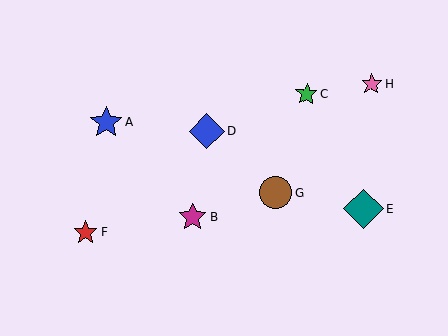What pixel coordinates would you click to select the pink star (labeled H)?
Click at (371, 84) to select the pink star H.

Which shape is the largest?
The teal diamond (labeled E) is the largest.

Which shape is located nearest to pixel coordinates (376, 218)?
The teal diamond (labeled E) at (363, 209) is nearest to that location.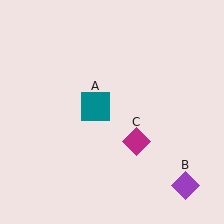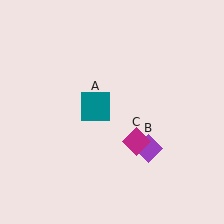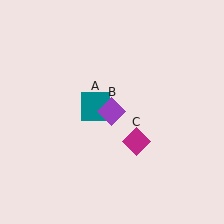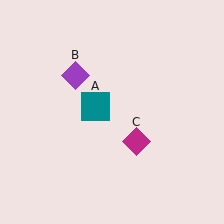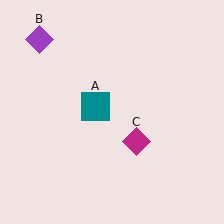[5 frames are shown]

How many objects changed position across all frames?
1 object changed position: purple diamond (object B).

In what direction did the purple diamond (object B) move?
The purple diamond (object B) moved up and to the left.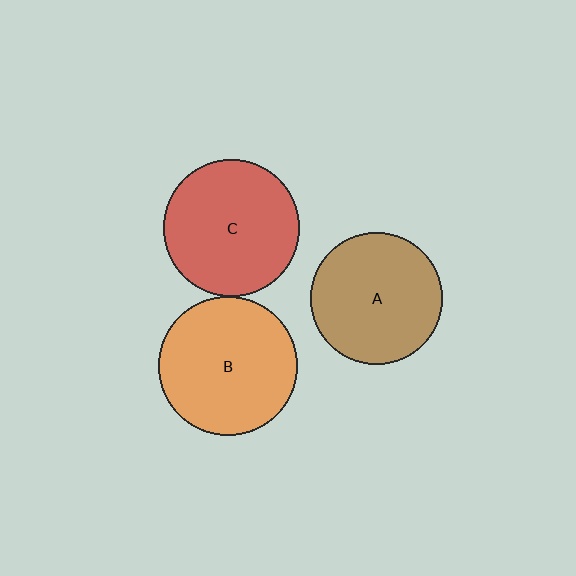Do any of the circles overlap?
No, none of the circles overlap.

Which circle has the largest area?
Circle B (orange).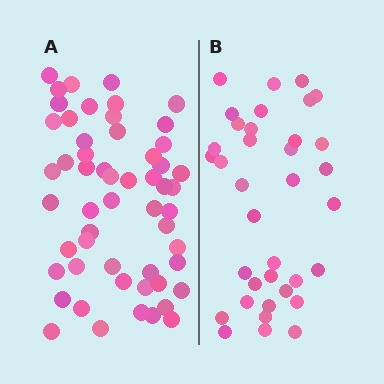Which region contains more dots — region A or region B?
Region A (the left region) has more dots.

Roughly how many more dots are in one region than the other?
Region A has approximately 20 more dots than region B.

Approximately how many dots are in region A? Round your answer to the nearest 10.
About 60 dots. (The exact count is 55, which rounds to 60.)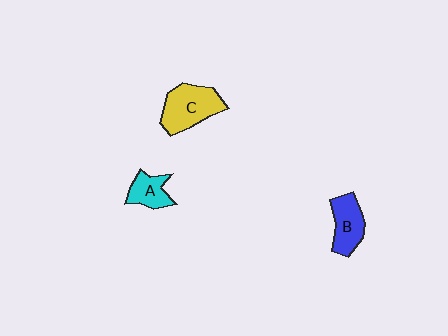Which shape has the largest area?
Shape C (yellow).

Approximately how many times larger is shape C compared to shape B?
Approximately 1.3 times.